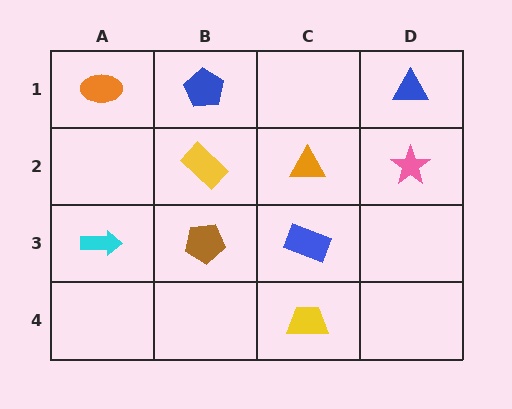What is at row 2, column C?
An orange triangle.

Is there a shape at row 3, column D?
No, that cell is empty.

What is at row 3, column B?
A brown pentagon.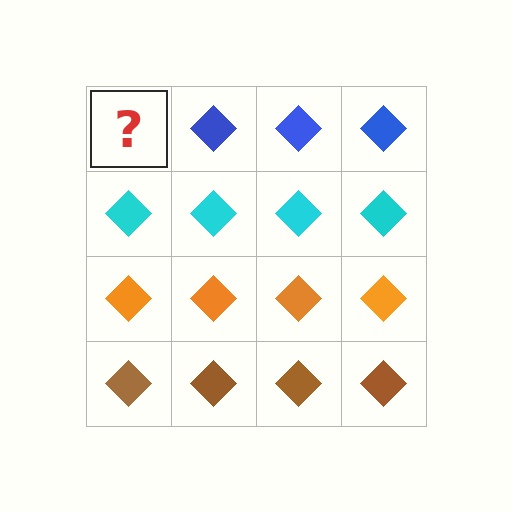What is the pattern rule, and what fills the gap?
The rule is that each row has a consistent color. The gap should be filled with a blue diamond.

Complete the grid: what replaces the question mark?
The question mark should be replaced with a blue diamond.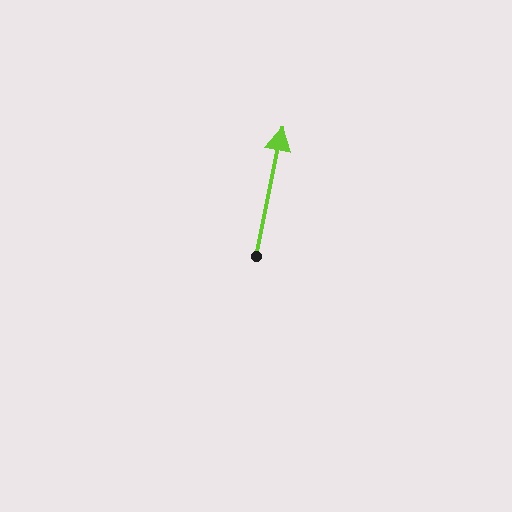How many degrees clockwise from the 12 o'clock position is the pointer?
Approximately 11 degrees.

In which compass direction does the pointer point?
North.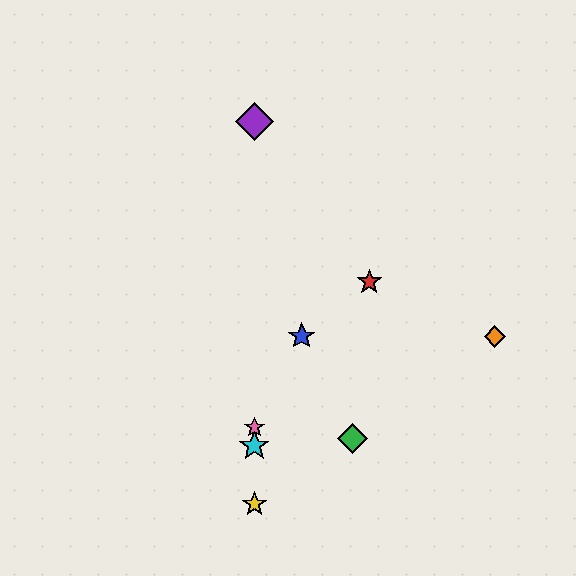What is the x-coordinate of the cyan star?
The cyan star is at x≈254.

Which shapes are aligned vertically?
The yellow star, the purple diamond, the cyan star, the pink star are aligned vertically.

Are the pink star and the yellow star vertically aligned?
Yes, both are at x≈254.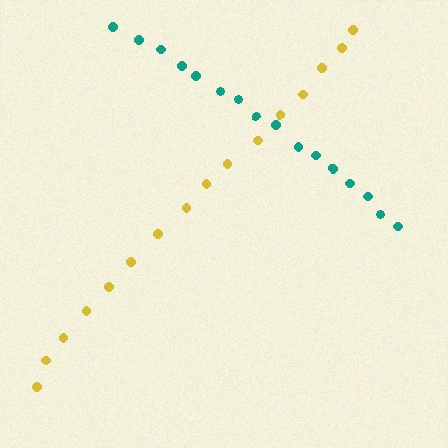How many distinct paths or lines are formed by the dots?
There are 2 distinct paths.